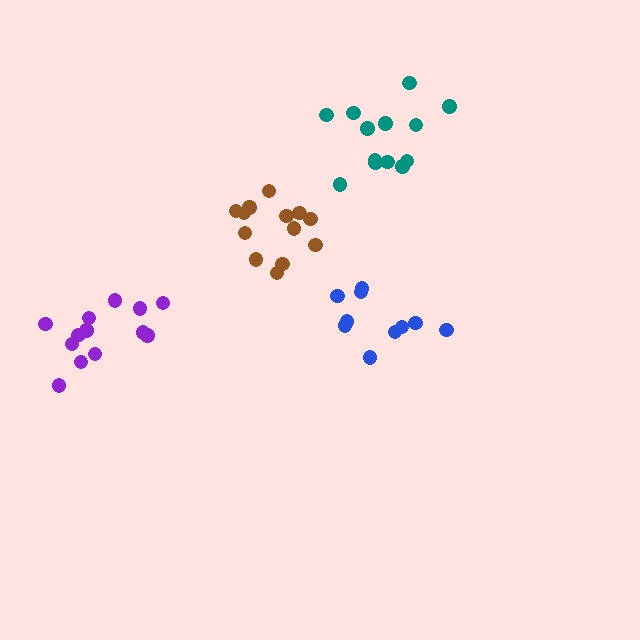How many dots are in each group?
Group 1: 10 dots, Group 2: 13 dots, Group 3: 13 dots, Group 4: 13 dots (49 total).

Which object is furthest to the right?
The teal cluster is rightmost.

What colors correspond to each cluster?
The clusters are colored: blue, purple, teal, brown.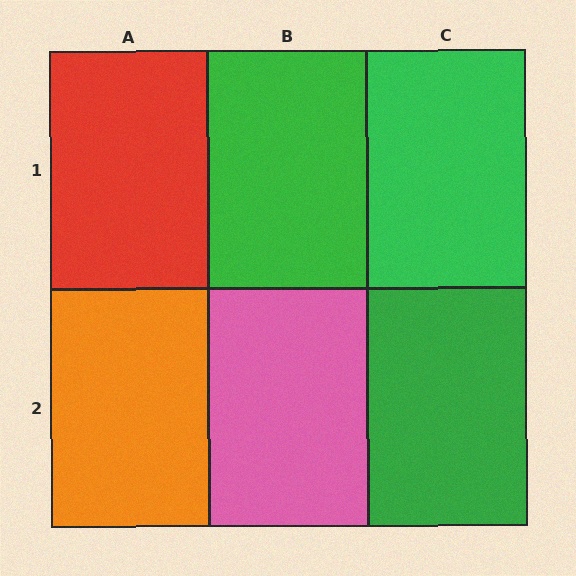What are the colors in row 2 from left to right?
Orange, pink, green.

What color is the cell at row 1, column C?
Green.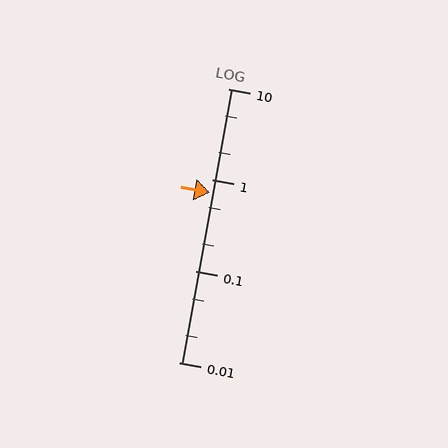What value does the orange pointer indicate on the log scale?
The pointer indicates approximately 0.72.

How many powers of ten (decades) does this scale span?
The scale spans 3 decades, from 0.01 to 10.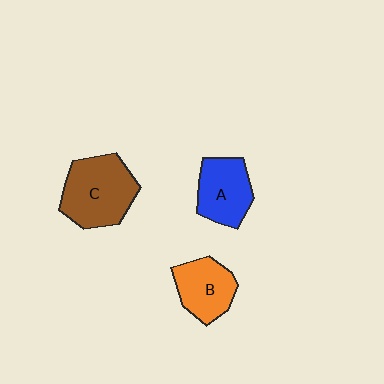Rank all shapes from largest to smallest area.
From largest to smallest: C (brown), A (blue), B (orange).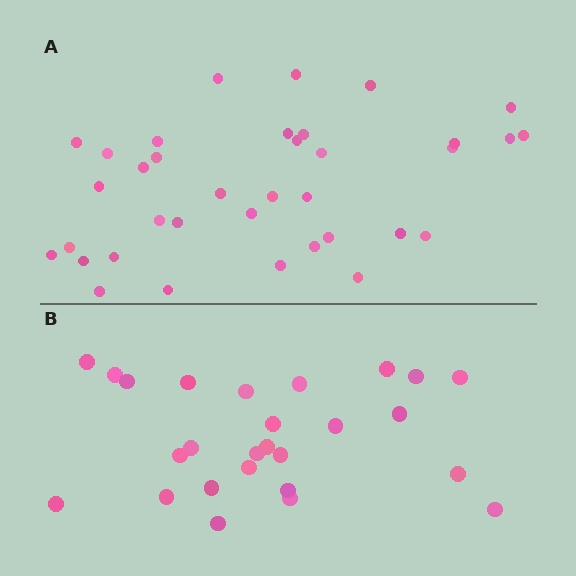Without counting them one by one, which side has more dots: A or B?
Region A (the top region) has more dots.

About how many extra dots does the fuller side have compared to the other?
Region A has roughly 10 or so more dots than region B.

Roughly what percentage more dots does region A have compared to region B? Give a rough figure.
About 40% more.